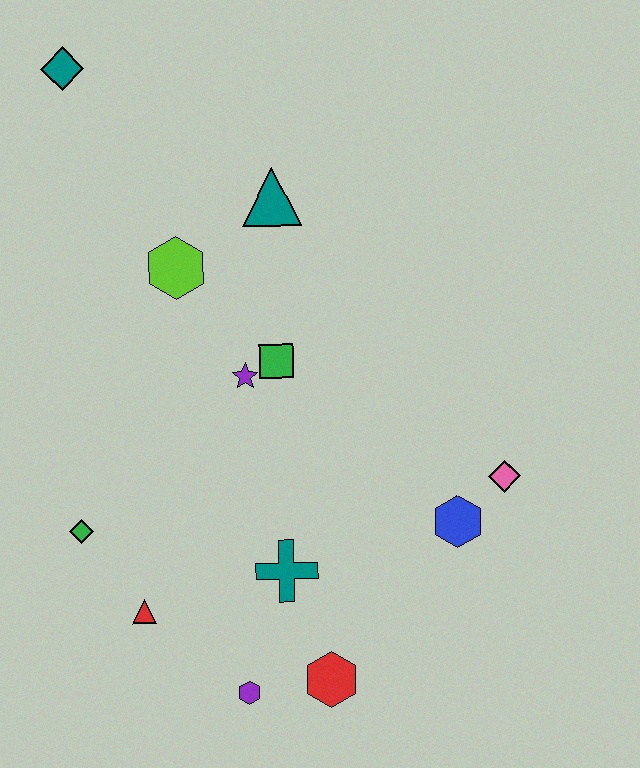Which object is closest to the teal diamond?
The lime hexagon is closest to the teal diamond.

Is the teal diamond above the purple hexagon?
Yes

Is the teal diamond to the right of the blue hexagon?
No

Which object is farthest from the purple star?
The teal diamond is farthest from the purple star.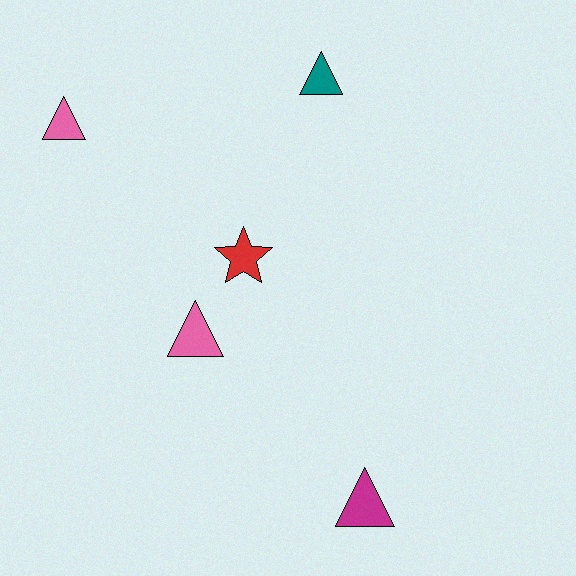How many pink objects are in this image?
There are 2 pink objects.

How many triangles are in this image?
There are 4 triangles.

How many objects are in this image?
There are 5 objects.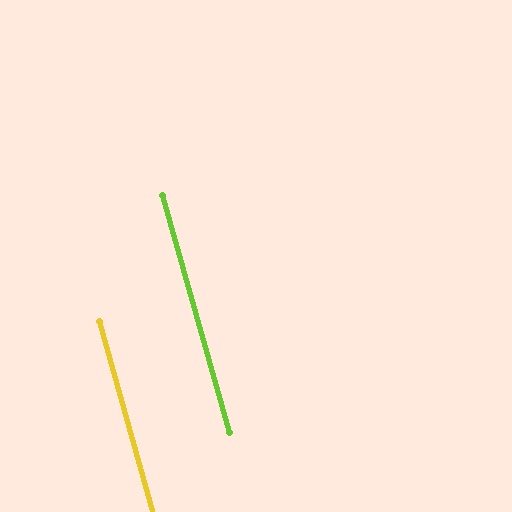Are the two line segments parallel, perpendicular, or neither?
Parallel — their directions differ by only 0.2°.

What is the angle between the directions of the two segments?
Approximately 0 degrees.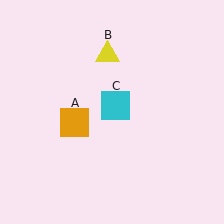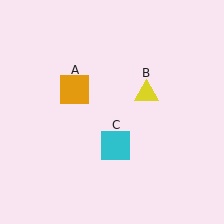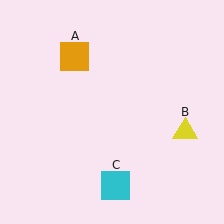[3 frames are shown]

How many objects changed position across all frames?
3 objects changed position: orange square (object A), yellow triangle (object B), cyan square (object C).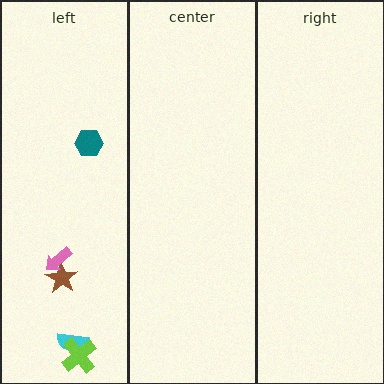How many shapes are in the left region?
5.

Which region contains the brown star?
The left region.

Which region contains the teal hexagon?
The left region.